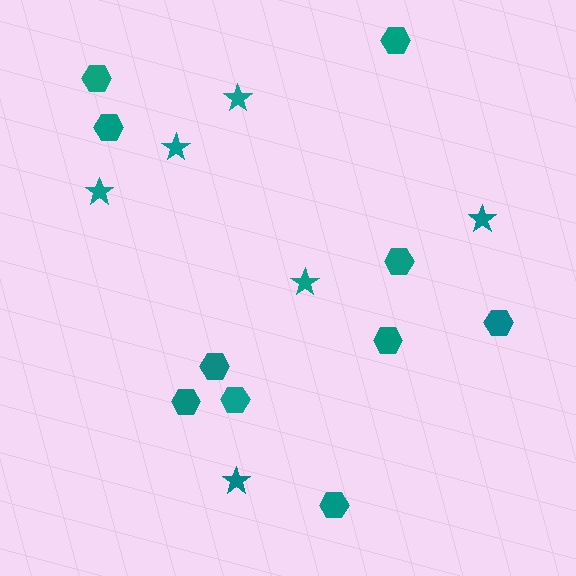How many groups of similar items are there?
There are 2 groups: one group of hexagons (10) and one group of stars (6).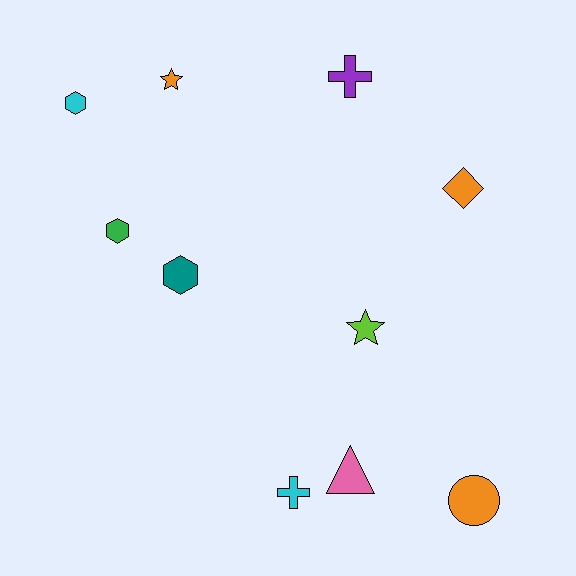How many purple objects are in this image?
There is 1 purple object.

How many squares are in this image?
There are no squares.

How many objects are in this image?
There are 10 objects.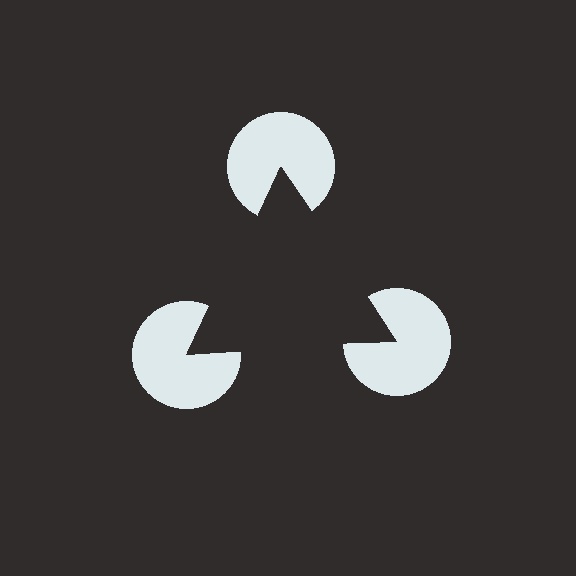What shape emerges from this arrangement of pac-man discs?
An illusory triangle — its edges are inferred from the aligned wedge cuts in the pac-man discs, not physically drawn.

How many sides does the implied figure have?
3 sides.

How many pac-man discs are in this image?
There are 3 — one at each vertex of the illusory triangle.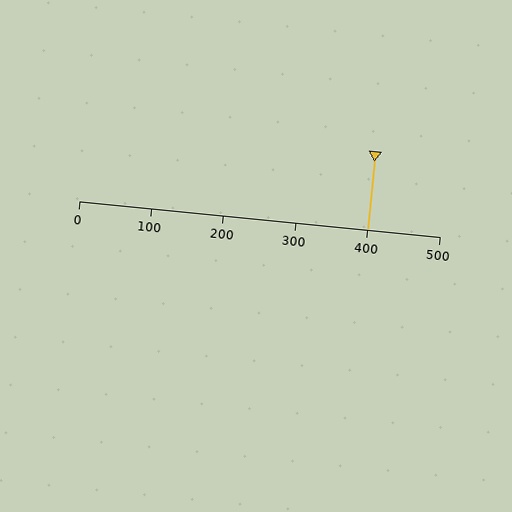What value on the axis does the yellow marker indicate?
The marker indicates approximately 400.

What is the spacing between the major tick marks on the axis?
The major ticks are spaced 100 apart.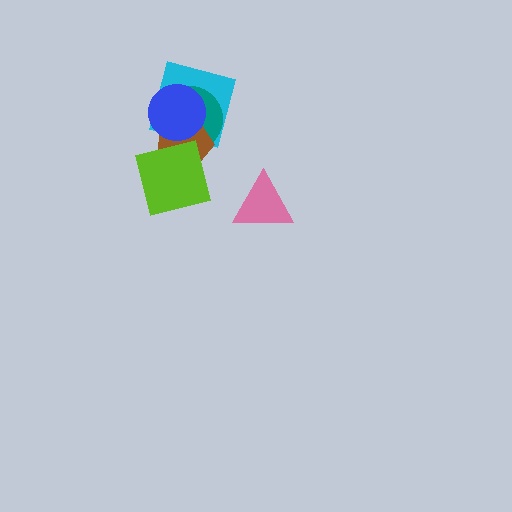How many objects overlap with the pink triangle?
0 objects overlap with the pink triangle.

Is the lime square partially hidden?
No, no other shape covers it.